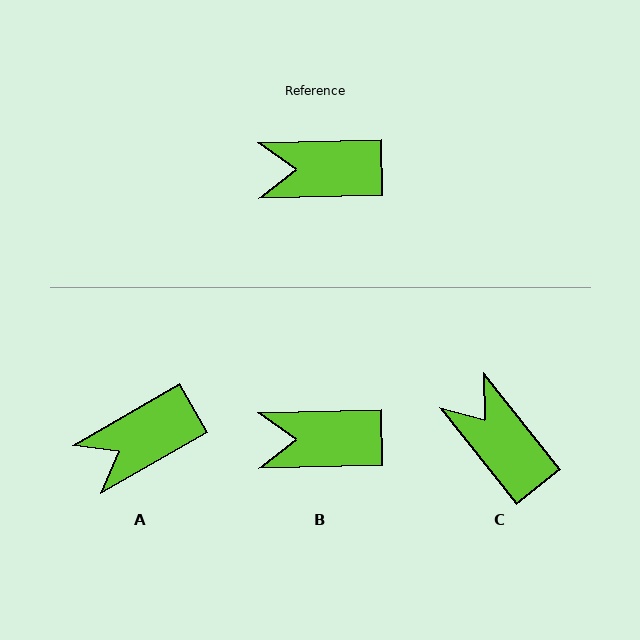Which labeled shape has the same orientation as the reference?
B.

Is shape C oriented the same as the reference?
No, it is off by about 53 degrees.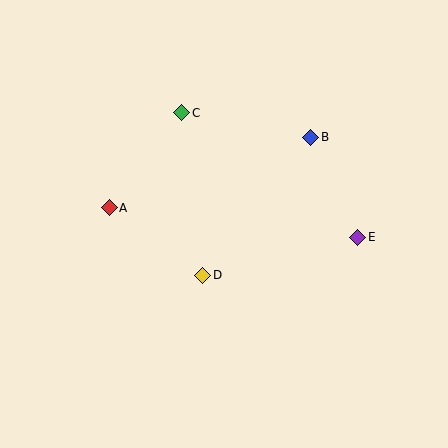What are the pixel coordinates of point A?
Point A is at (109, 208).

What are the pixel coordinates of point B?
Point B is at (311, 137).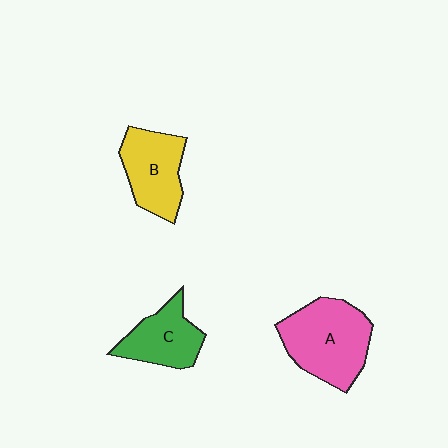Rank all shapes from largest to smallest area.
From largest to smallest: A (pink), B (yellow), C (green).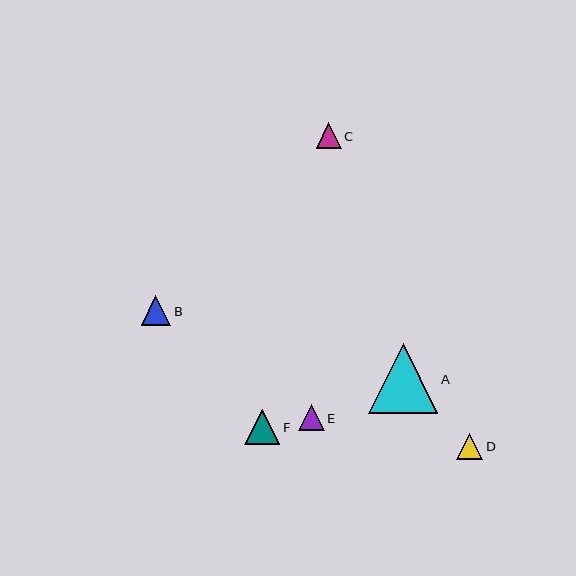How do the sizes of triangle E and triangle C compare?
Triangle E and triangle C are approximately the same size.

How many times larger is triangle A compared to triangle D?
Triangle A is approximately 2.7 times the size of triangle D.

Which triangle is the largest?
Triangle A is the largest with a size of approximately 70 pixels.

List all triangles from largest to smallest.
From largest to smallest: A, F, B, E, D, C.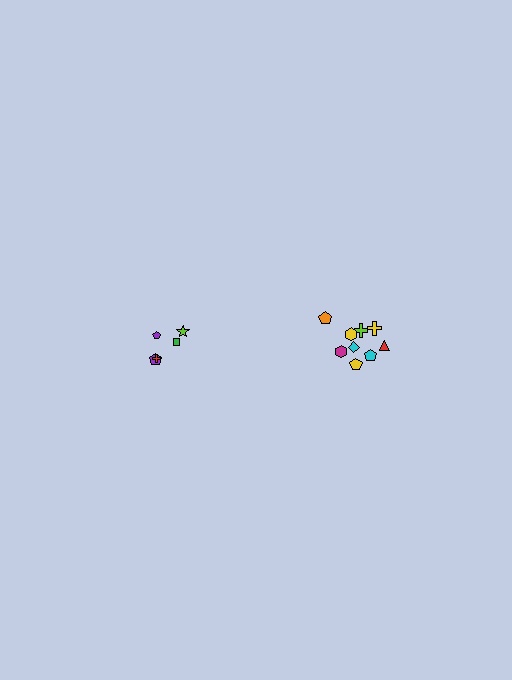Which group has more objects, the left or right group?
The right group.